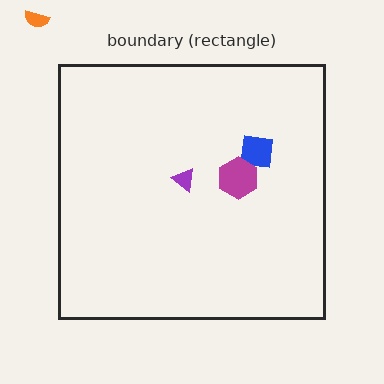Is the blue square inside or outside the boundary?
Inside.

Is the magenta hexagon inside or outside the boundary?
Inside.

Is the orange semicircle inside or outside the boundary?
Outside.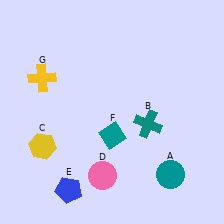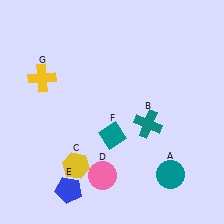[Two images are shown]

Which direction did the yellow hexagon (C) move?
The yellow hexagon (C) moved right.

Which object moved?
The yellow hexagon (C) moved right.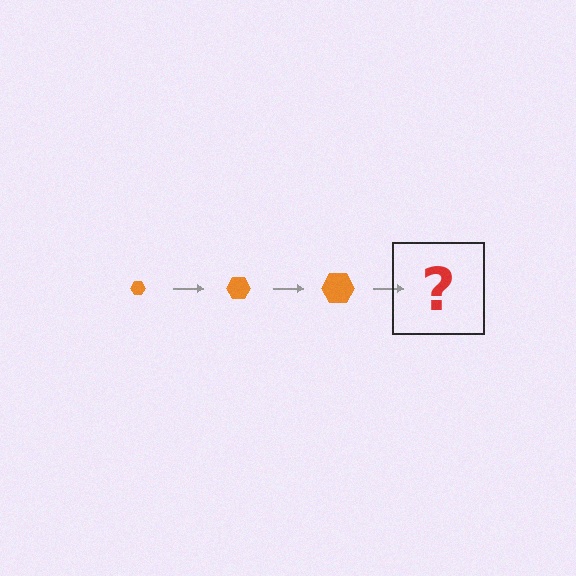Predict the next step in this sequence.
The next step is an orange hexagon, larger than the previous one.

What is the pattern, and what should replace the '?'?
The pattern is that the hexagon gets progressively larger each step. The '?' should be an orange hexagon, larger than the previous one.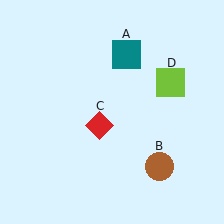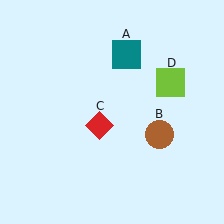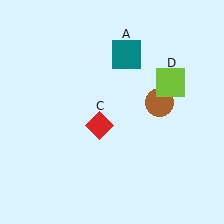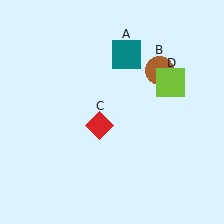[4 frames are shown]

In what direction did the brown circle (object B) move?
The brown circle (object B) moved up.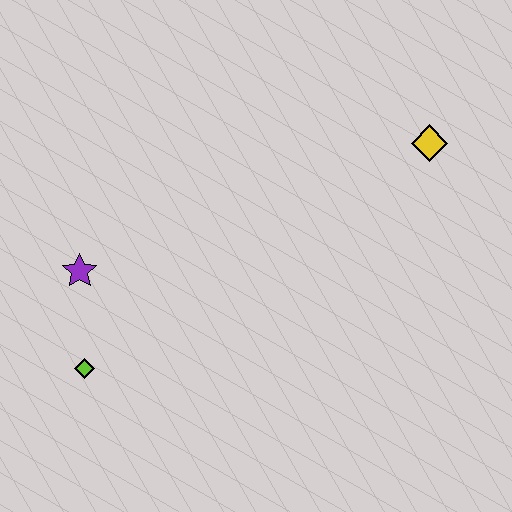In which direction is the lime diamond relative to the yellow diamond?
The lime diamond is to the left of the yellow diamond.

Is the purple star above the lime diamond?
Yes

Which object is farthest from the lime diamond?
The yellow diamond is farthest from the lime diamond.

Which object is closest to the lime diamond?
The purple star is closest to the lime diamond.